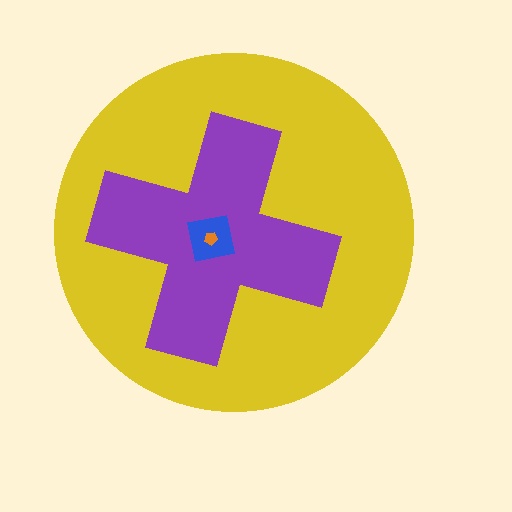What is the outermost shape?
The yellow circle.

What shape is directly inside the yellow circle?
The purple cross.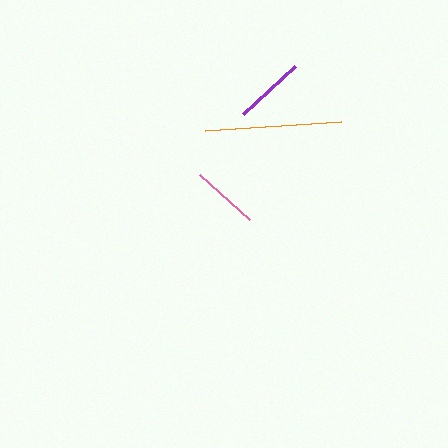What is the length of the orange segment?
The orange segment is approximately 137 pixels long.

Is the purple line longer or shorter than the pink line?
The purple line is longer than the pink line.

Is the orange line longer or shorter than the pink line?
The orange line is longer than the pink line.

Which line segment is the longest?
The orange line is the longest at approximately 137 pixels.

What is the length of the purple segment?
The purple segment is approximately 72 pixels long.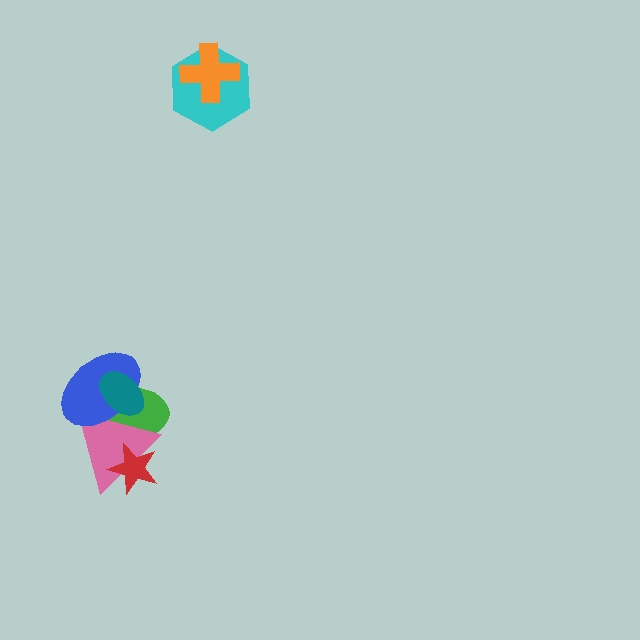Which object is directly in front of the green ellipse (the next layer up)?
The pink triangle is directly in front of the green ellipse.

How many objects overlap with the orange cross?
1 object overlaps with the orange cross.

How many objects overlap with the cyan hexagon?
1 object overlaps with the cyan hexagon.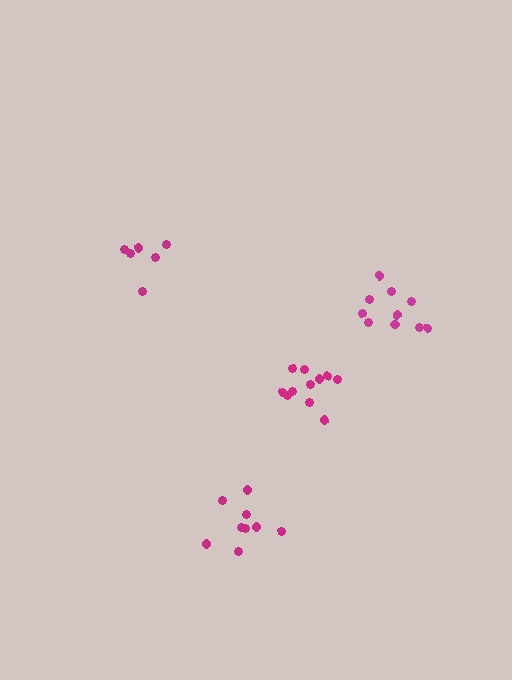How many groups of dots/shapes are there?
There are 4 groups.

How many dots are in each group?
Group 1: 6 dots, Group 2: 10 dots, Group 3: 9 dots, Group 4: 11 dots (36 total).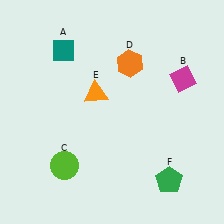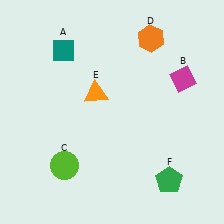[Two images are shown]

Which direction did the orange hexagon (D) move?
The orange hexagon (D) moved up.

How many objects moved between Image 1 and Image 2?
1 object moved between the two images.